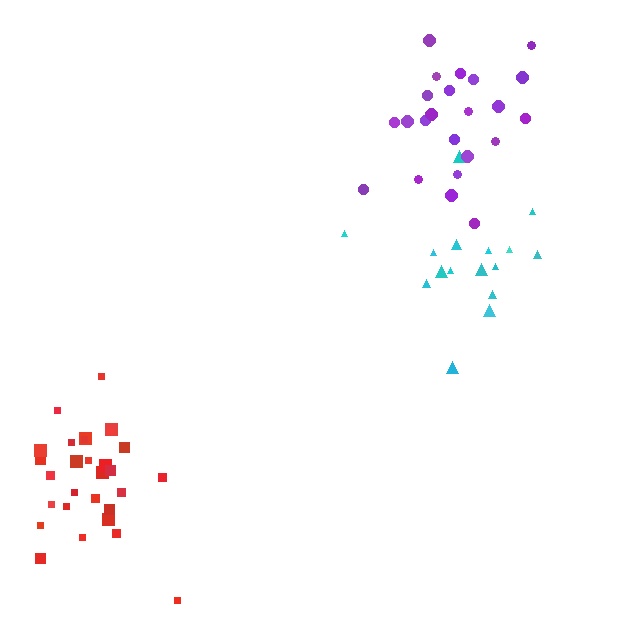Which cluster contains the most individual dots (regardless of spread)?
Red (30).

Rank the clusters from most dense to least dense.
red, purple, cyan.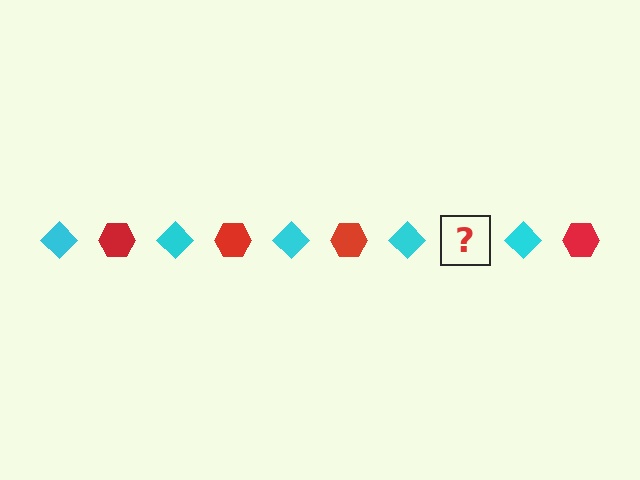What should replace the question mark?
The question mark should be replaced with a red hexagon.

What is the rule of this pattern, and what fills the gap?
The rule is that the pattern alternates between cyan diamond and red hexagon. The gap should be filled with a red hexagon.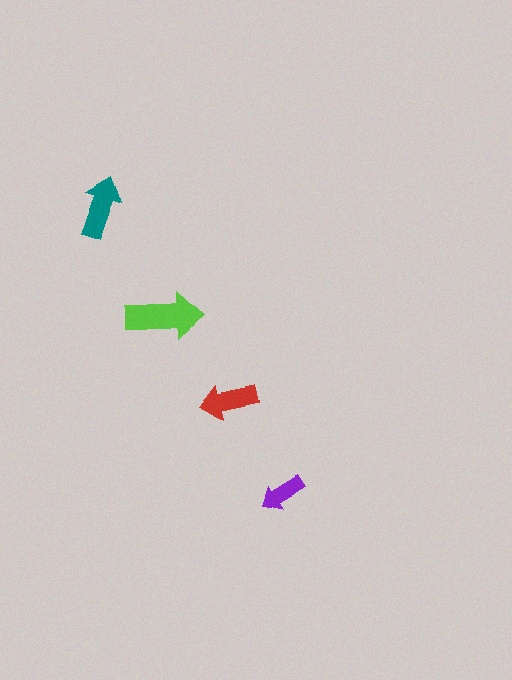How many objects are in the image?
There are 4 objects in the image.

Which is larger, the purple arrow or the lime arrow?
The lime one.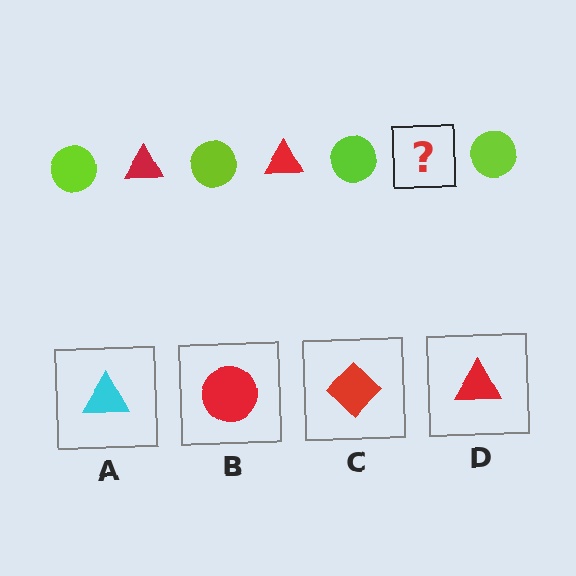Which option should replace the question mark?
Option D.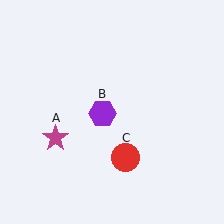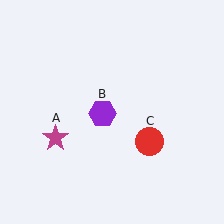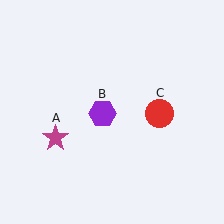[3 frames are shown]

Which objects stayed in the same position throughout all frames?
Magenta star (object A) and purple hexagon (object B) remained stationary.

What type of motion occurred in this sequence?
The red circle (object C) rotated counterclockwise around the center of the scene.